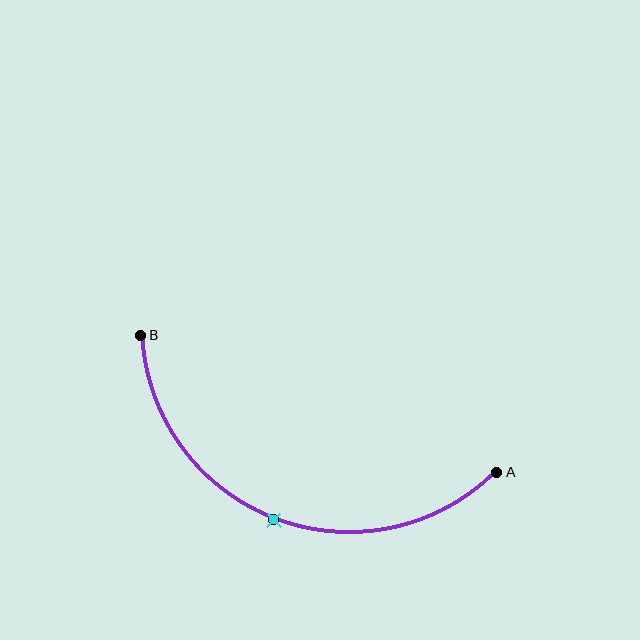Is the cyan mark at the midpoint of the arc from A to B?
Yes. The cyan mark lies on the arc at equal arc-length from both A and B — it is the arc midpoint.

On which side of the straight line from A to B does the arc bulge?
The arc bulges below the straight line connecting A and B.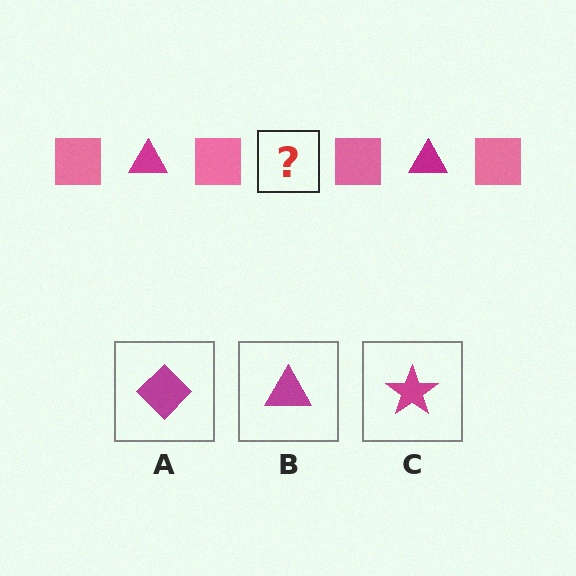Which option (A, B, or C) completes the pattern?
B.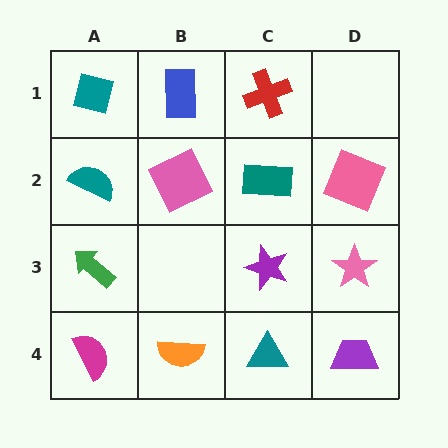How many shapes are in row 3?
3 shapes.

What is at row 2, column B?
A pink square.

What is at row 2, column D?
A pink square.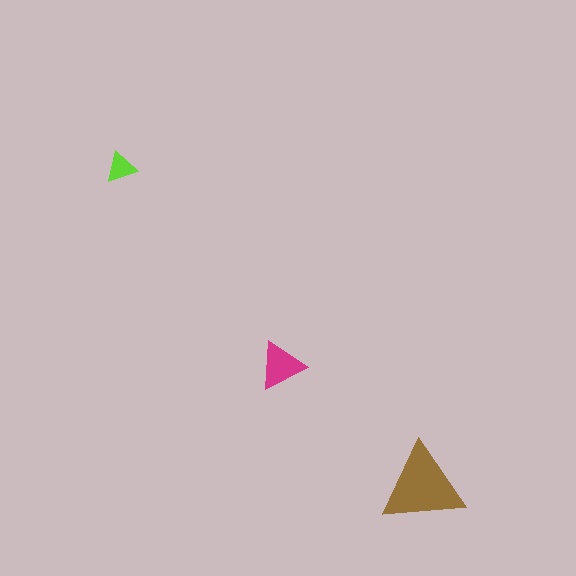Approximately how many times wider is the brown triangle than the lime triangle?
About 2.5 times wider.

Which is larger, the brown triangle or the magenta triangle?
The brown one.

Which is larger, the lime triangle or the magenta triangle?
The magenta one.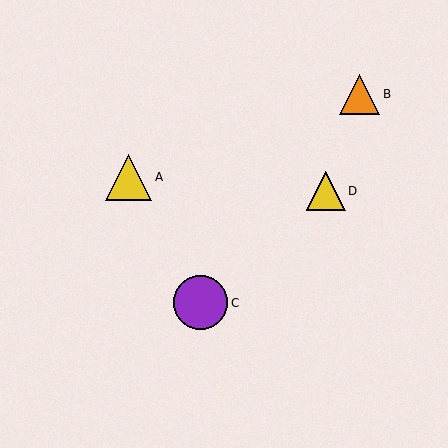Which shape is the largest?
The purple circle (labeled C) is the largest.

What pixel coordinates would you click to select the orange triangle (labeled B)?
Click at (360, 94) to select the orange triangle B.